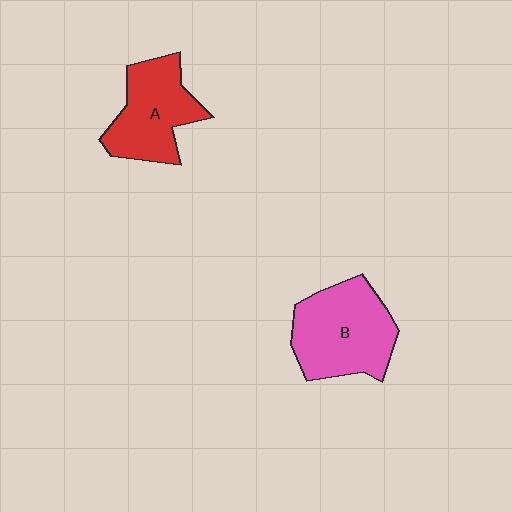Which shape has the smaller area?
Shape A (red).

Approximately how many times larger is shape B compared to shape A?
Approximately 1.2 times.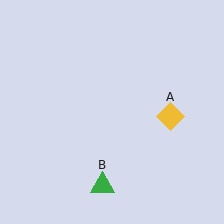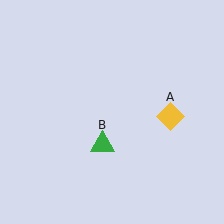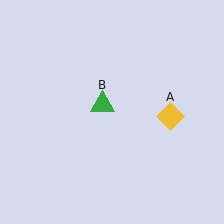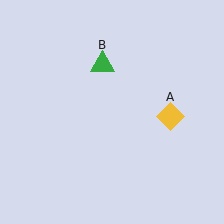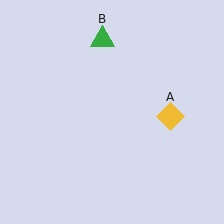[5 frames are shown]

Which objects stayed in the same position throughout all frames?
Yellow diamond (object A) remained stationary.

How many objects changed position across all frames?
1 object changed position: green triangle (object B).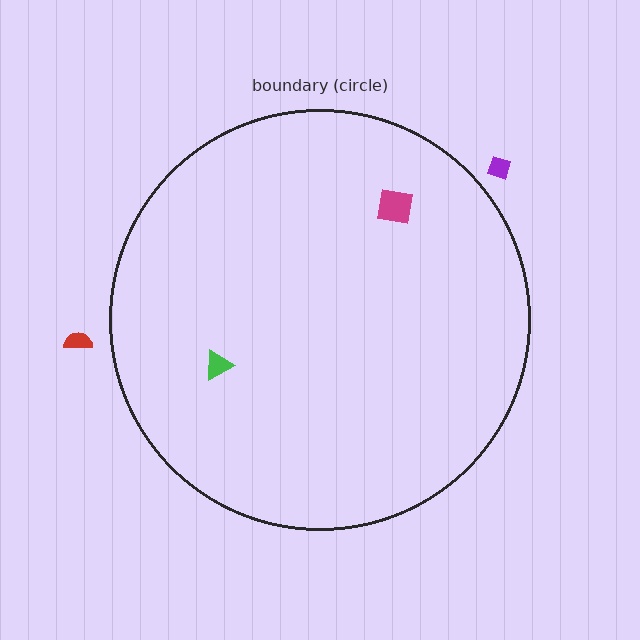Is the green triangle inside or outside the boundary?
Inside.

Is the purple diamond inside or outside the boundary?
Outside.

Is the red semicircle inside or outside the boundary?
Outside.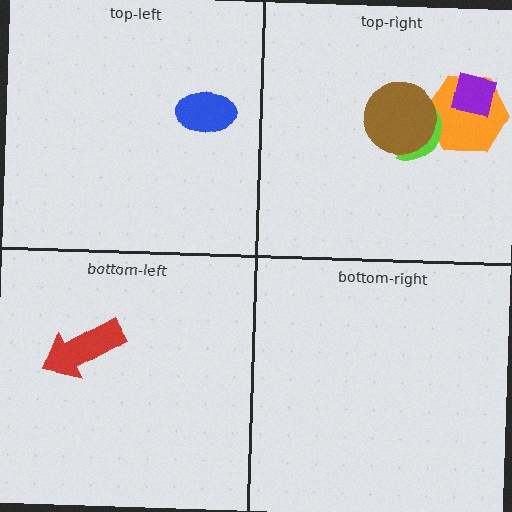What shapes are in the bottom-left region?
The red arrow.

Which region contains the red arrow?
The bottom-left region.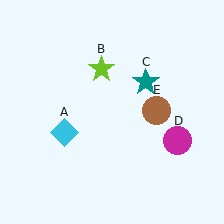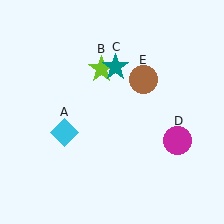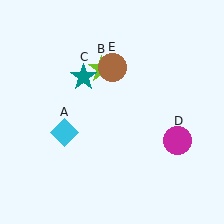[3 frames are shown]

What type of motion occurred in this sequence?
The teal star (object C), brown circle (object E) rotated counterclockwise around the center of the scene.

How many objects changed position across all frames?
2 objects changed position: teal star (object C), brown circle (object E).